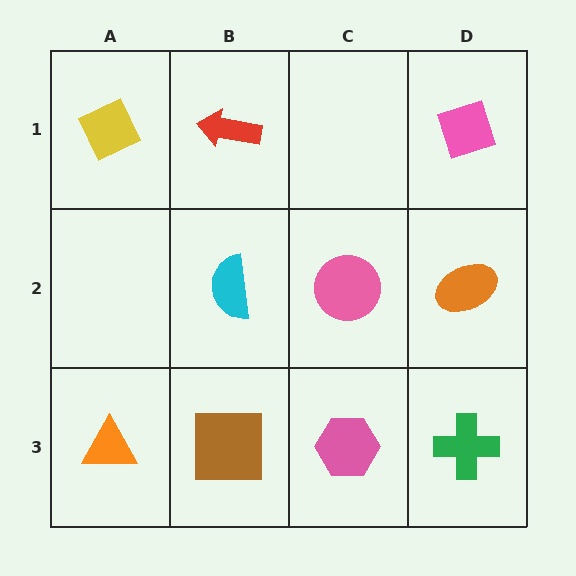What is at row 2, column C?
A pink circle.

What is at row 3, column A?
An orange triangle.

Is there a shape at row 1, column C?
No, that cell is empty.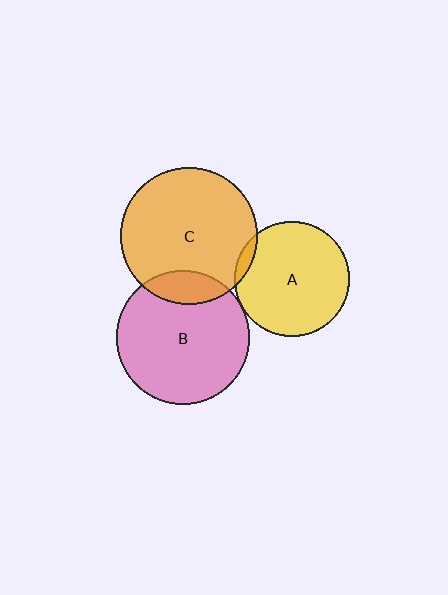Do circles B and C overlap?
Yes.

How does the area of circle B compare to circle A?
Approximately 1.3 times.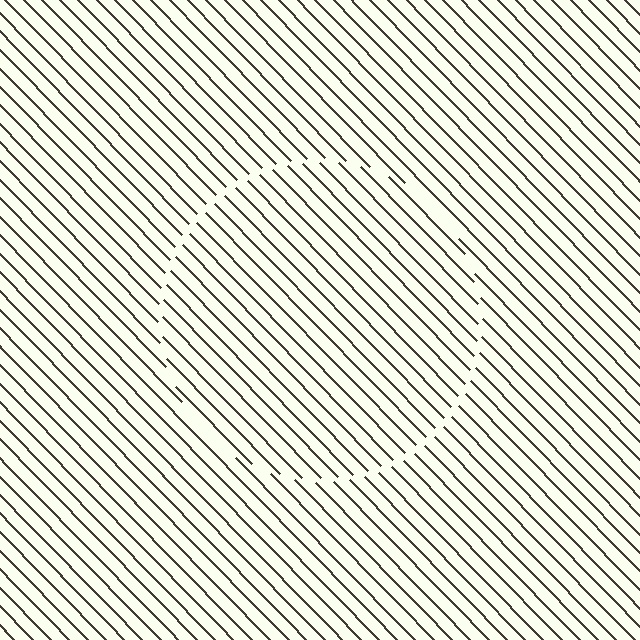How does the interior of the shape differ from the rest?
The interior of the shape contains the same grating, shifted by half a period — the contour is defined by the phase discontinuity where line-ends from the inner and outer gratings abut.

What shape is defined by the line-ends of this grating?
An illusory circle. The interior of the shape contains the same grating, shifted by half a period — the contour is defined by the phase discontinuity where line-ends from the inner and outer gratings abut.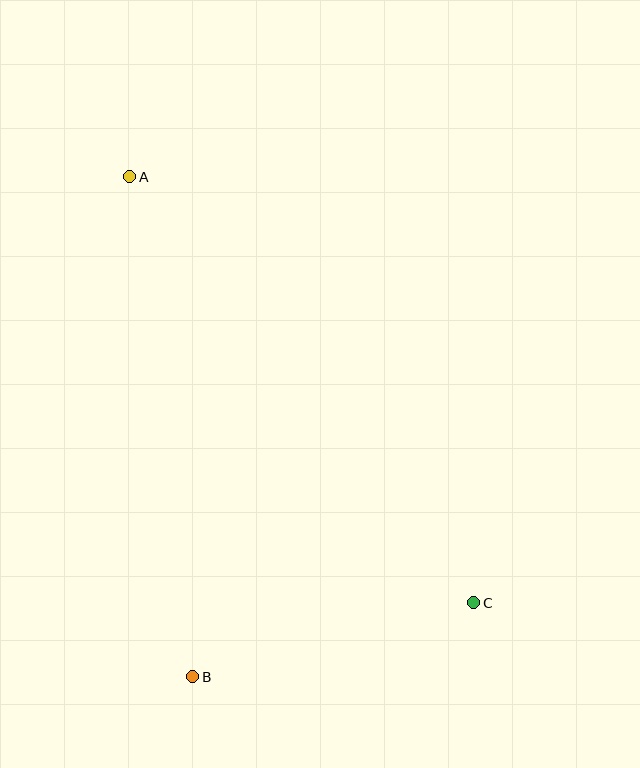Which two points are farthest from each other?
Points A and C are farthest from each other.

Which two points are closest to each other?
Points B and C are closest to each other.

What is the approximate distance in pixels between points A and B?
The distance between A and B is approximately 504 pixels.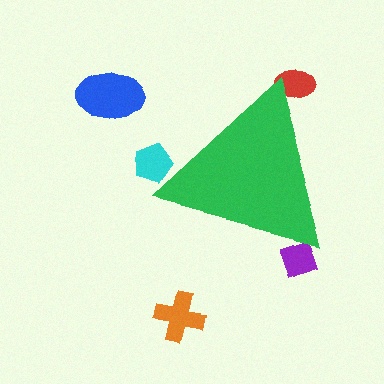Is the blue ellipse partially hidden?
No, the blue ellipse is fully visible.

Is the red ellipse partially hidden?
Yes, the red ellipse is partially hidden behind the green triangle.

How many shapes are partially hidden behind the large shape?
3 shapes are partially hidden.